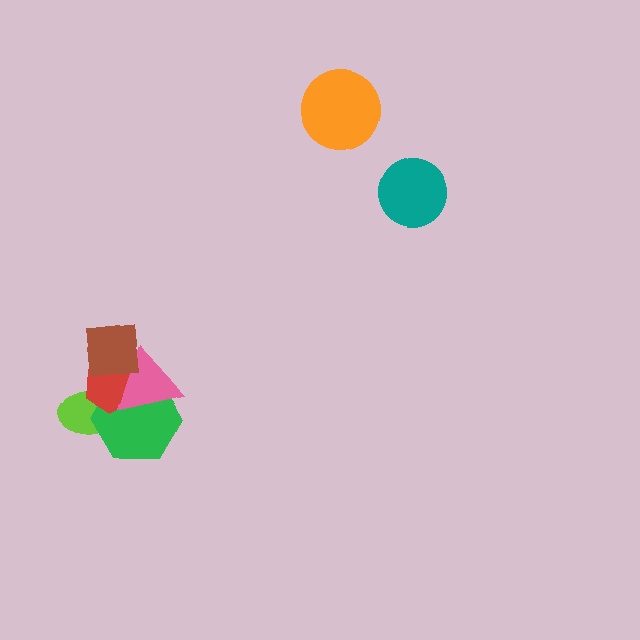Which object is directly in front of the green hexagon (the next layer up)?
The red hexagon is directly in front of the green hexagon.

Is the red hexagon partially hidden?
Yes, it is partially covered by another shape.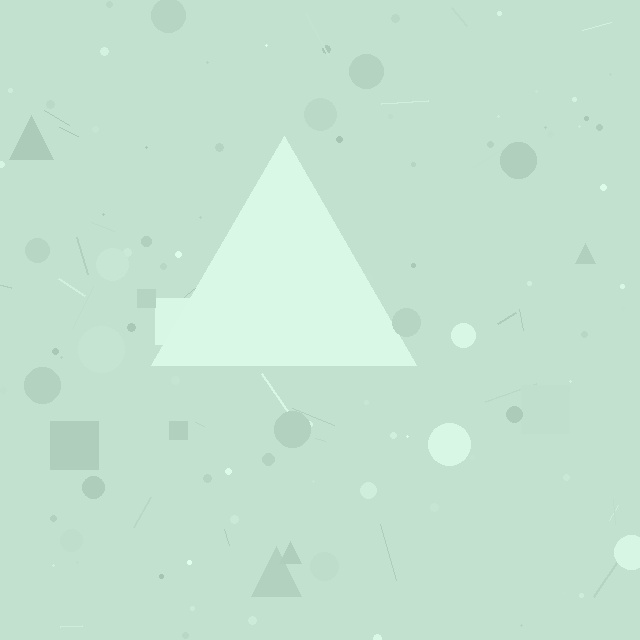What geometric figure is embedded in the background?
A triangle is embedded in the background.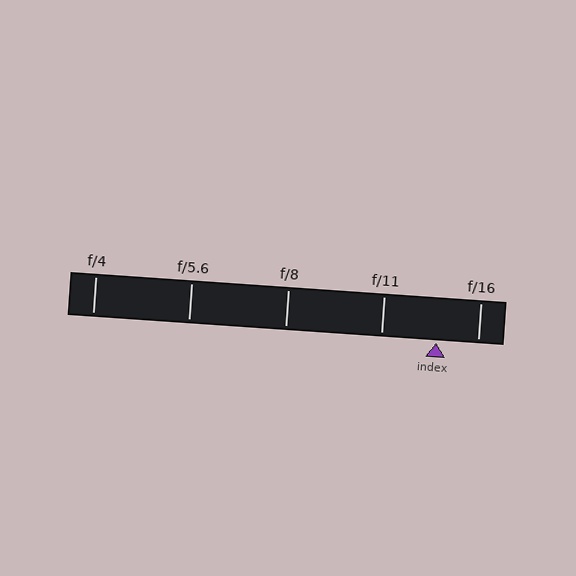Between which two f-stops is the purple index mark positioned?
The index mark is between f/11 and f/16.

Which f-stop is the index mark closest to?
The index mark is closest to f/16.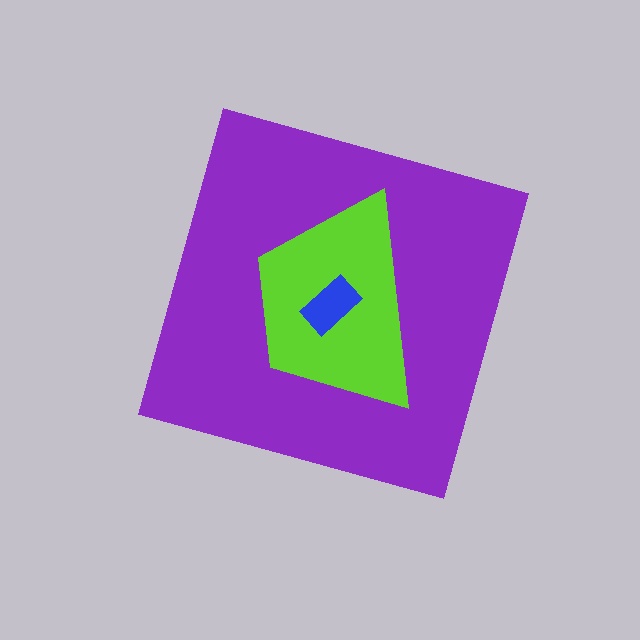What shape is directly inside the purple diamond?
The lime trapezoid.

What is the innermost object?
The blue rectangle.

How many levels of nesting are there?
3.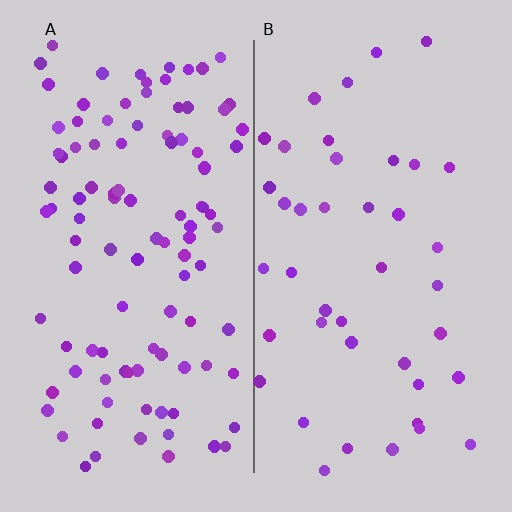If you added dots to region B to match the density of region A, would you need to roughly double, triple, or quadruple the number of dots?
Approximately triple.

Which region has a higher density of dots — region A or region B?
A (the left).